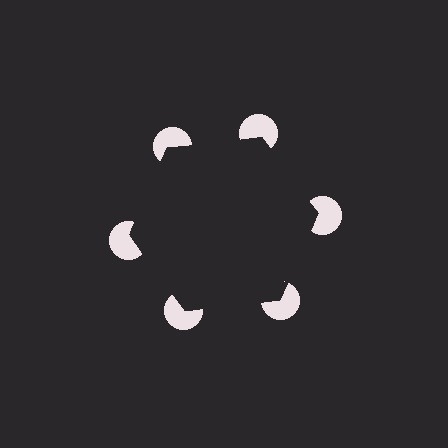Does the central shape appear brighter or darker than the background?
It typically appears slightly darker than the background, even though no actual brightness change is drawn.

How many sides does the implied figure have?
6 sides.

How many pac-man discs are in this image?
There are 6 — one at each vertex of the illusory hexagon.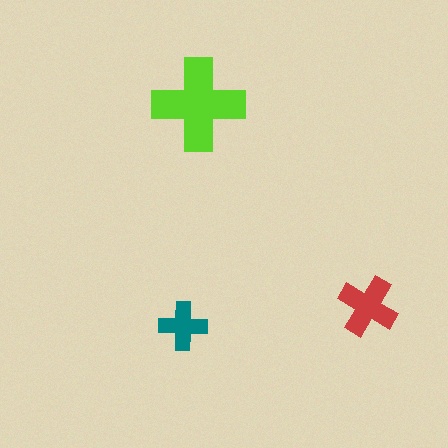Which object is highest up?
The lime cross is topmost.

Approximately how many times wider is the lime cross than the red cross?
About 1.5 times wider.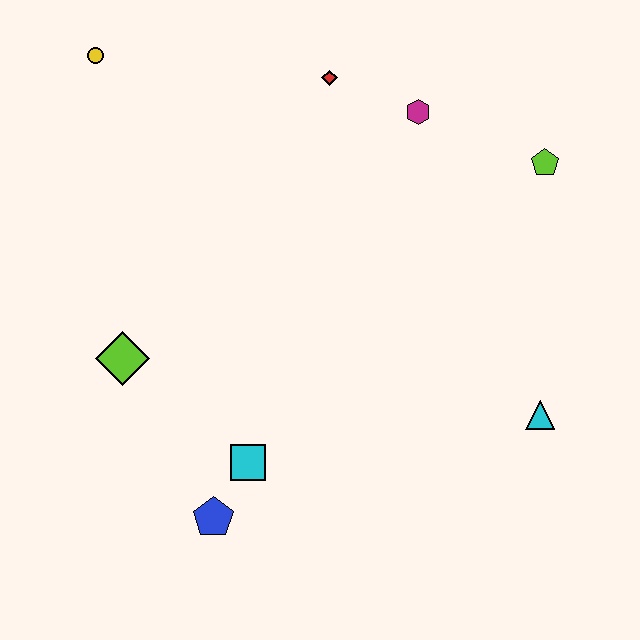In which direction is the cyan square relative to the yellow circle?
The cyan square is below the yellow circle.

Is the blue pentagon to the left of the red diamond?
Yes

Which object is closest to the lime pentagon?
The magenta hexagon is closest to the lime pentagon.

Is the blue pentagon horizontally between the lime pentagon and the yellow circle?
Yes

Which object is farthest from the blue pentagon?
The lime pentagon is farthest from the blue pentagon.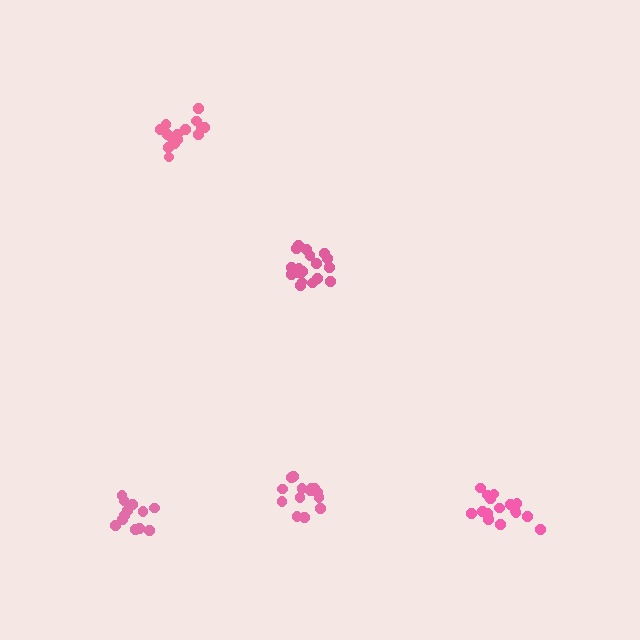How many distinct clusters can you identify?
There are 5 distinct clusters.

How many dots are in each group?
Group 1: 18 dots, Group 2: 16 dots, Group 3: 15 dots, Group 4: 15 dots, Group 5: 13 dots (77 total).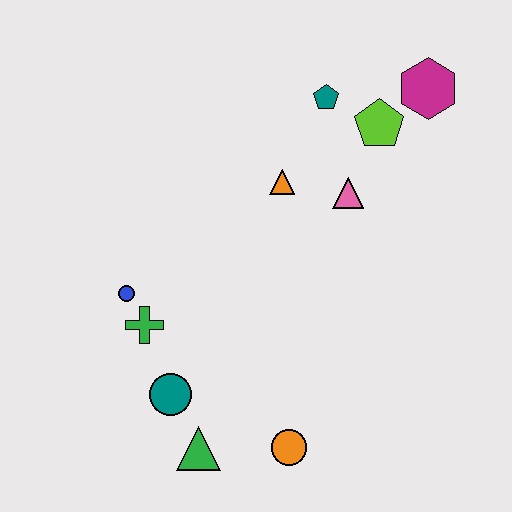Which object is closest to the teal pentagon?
The lime pentagon is closest to the teal pentagon.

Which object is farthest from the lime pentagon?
The green triangle is farthest from the lime pentagon.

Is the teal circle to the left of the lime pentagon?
Yes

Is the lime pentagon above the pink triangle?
Yes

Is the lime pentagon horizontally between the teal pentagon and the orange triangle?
No